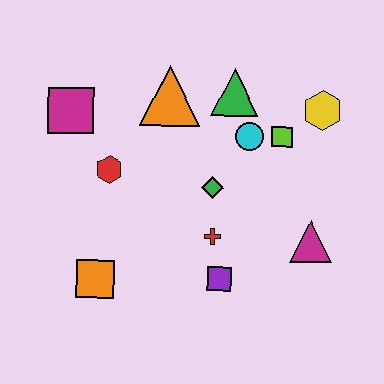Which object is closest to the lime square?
The cyan circle is closest to the lime square.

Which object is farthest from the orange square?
The yellow hexagon is farthest from the orange square.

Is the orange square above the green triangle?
No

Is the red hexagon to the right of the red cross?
No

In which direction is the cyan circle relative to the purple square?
The cyan circle is above the purple square.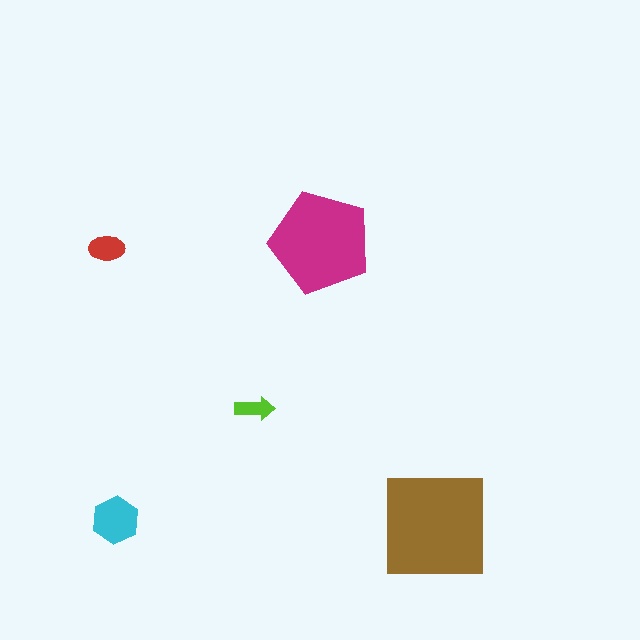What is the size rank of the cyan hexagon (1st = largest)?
3rd.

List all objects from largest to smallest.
The brown square, the magenta pentagon, the cyan hexagon, the red ellipse, the lime arrow.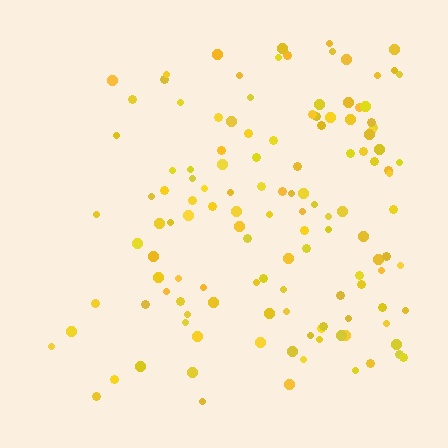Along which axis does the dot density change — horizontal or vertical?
Horizontal.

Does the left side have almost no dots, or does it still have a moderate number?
Still a moderate number, just noticeably fewer than the right.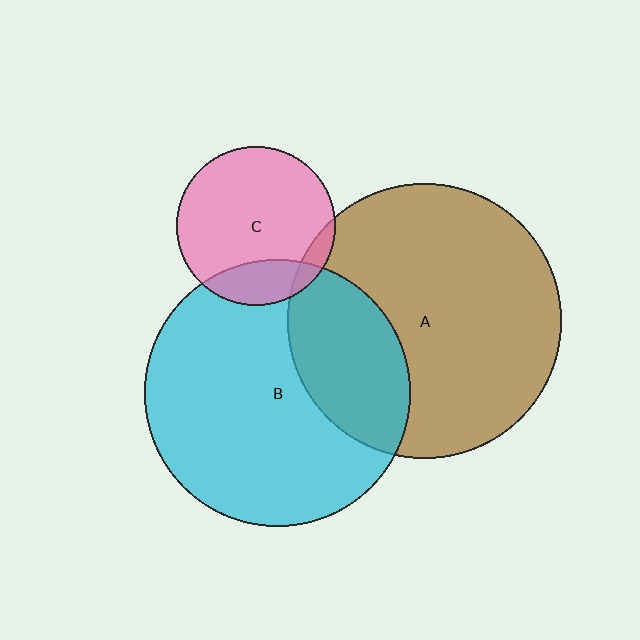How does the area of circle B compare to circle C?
Approximately 2.8 times.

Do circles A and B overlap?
Yes.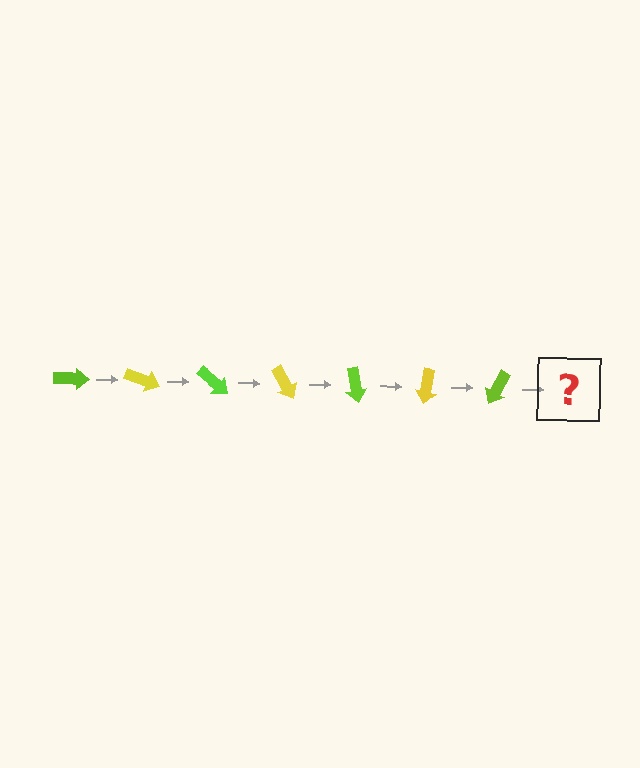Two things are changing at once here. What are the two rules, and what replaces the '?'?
The two rules are that it rotates 20 degrees each step and the color cycles through lime and yellow. The '?' should be a yellow arrow, rotated 140 degrees from the start.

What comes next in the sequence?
The next element should be a yellow arrow, rotated 140 degrees from the start.